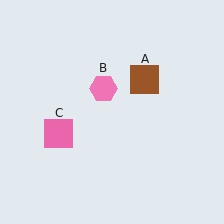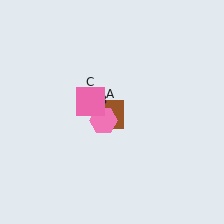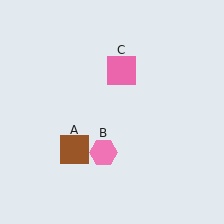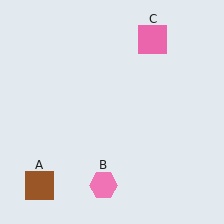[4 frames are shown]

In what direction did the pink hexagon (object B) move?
The pink hexagon (object B) moved down.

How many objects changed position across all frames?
3 objects changed position: brown square (object A), pink hexagon (object B), pink square (object C).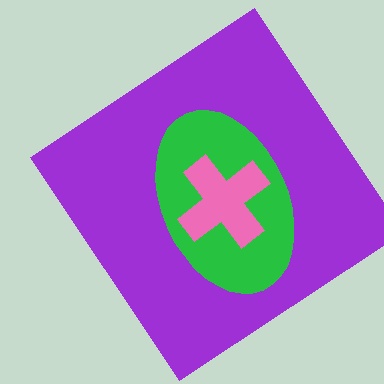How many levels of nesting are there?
3.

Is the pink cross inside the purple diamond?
Yes.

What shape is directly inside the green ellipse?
The pink cross.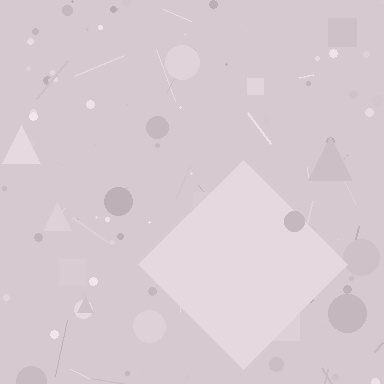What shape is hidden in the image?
A diamond is hidden in the image.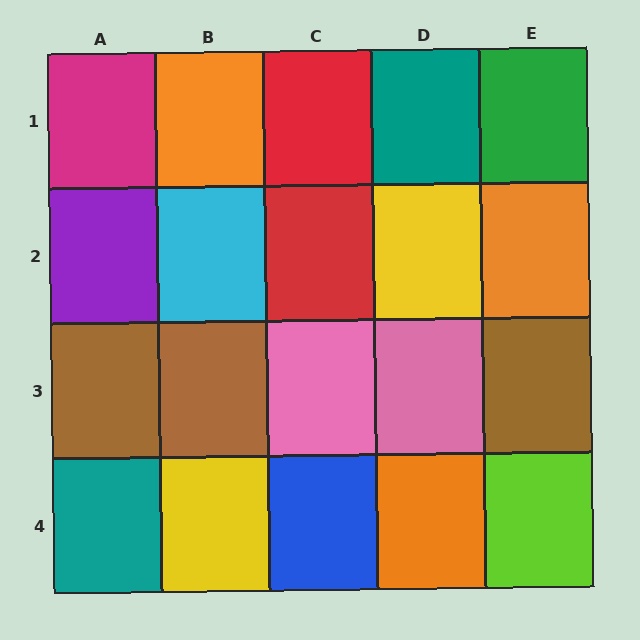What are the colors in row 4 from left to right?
Teal, yellow, blue, orange, lime.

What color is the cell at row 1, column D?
Teal.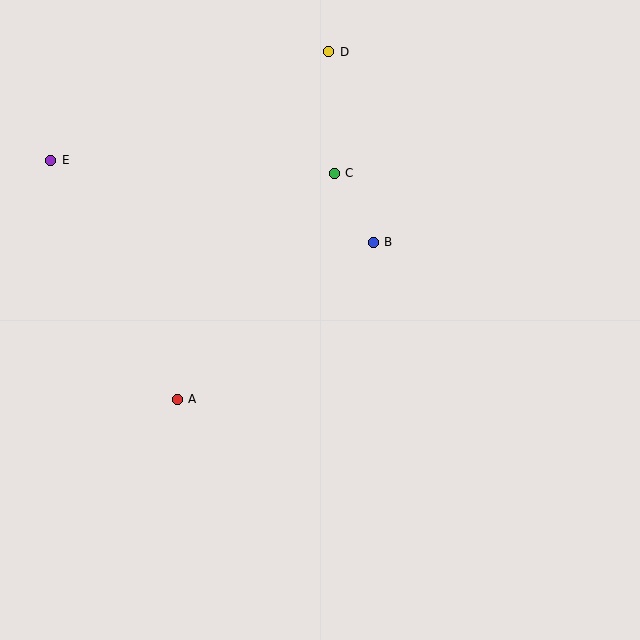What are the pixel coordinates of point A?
Point A is at (177, 399).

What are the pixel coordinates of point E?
Point E is at (51, 160).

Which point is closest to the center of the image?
Point B at (373, 242) is closest to the center.